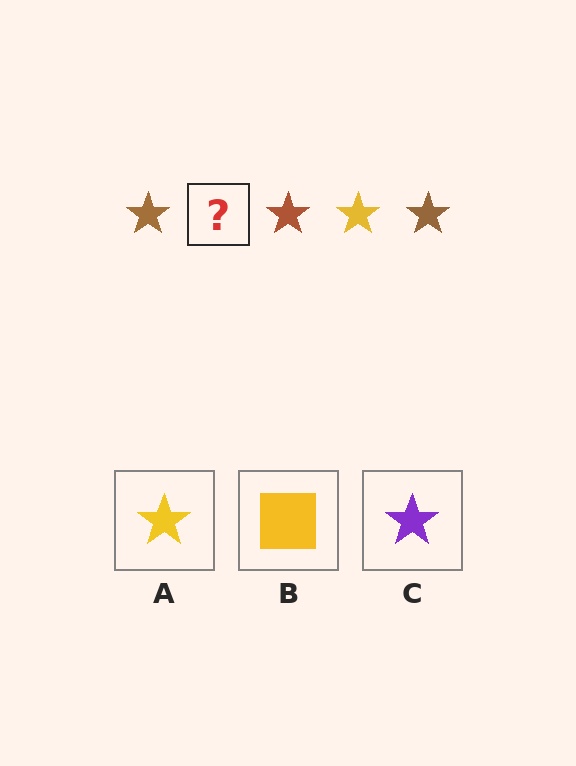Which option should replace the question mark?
Option A.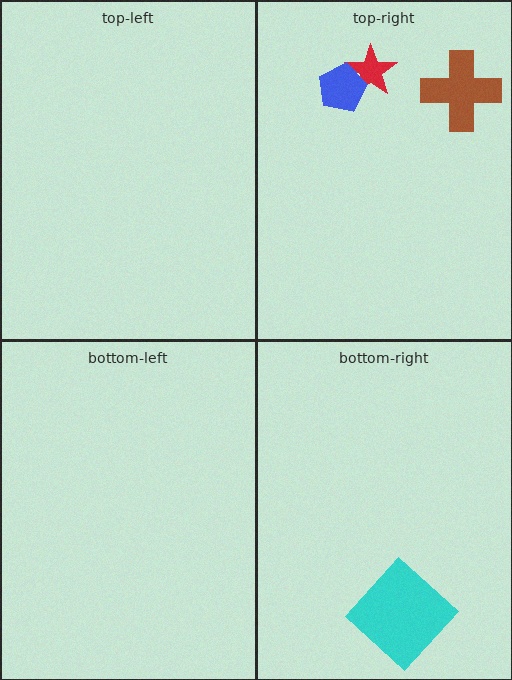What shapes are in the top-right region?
The red star, the brown cross, the blue pentagon.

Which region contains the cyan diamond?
The bottom-right region.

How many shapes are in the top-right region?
3.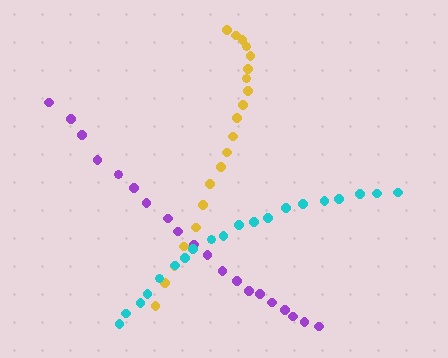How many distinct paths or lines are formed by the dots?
There are 3 distinct paths.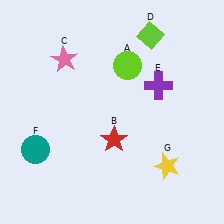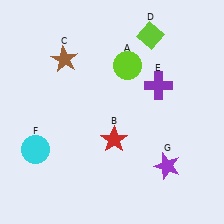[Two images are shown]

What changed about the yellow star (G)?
In Image 1, G is yellow. In Image 2, it changed to purple.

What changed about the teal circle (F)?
In Image 1, F is teal. In Image 2, it changed to cyan.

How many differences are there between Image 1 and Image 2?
There are 3 differences between the two images.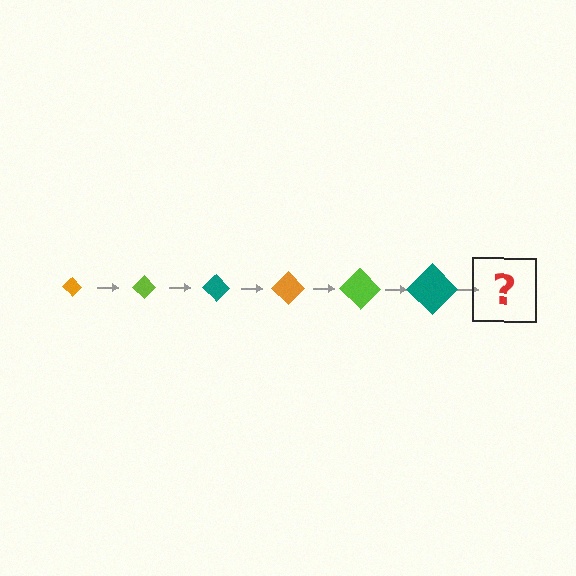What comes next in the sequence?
The next element should be an orange diamond, larger than the previous one.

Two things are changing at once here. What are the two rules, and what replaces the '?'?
The two rules are that the diamond grows larger each step and the color cycles through orange, lime, and teal. The '?' should be an orange diamond, larger than the previous one.